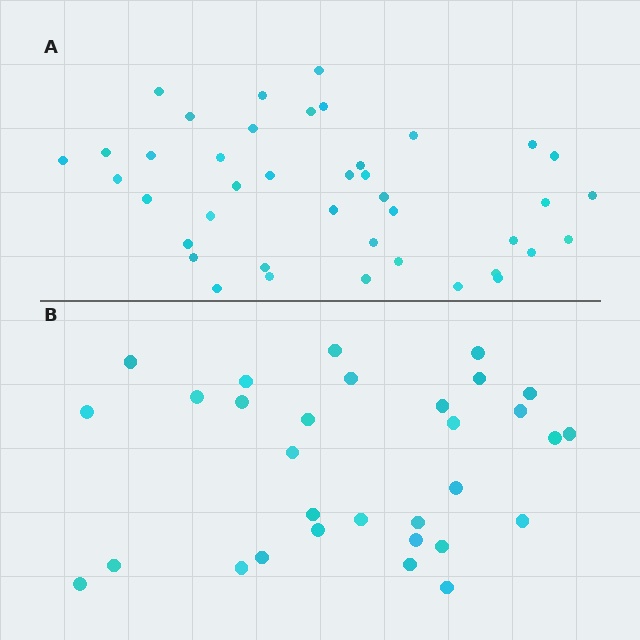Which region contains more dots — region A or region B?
Region A (the top region) has more dots.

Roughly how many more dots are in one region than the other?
Region A has roughly 10 or so more dots than region B.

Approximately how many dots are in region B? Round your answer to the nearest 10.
About 30 dots. (The exact count is 31, which rounds to 30.)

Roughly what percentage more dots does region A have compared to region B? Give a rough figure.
About 30% more.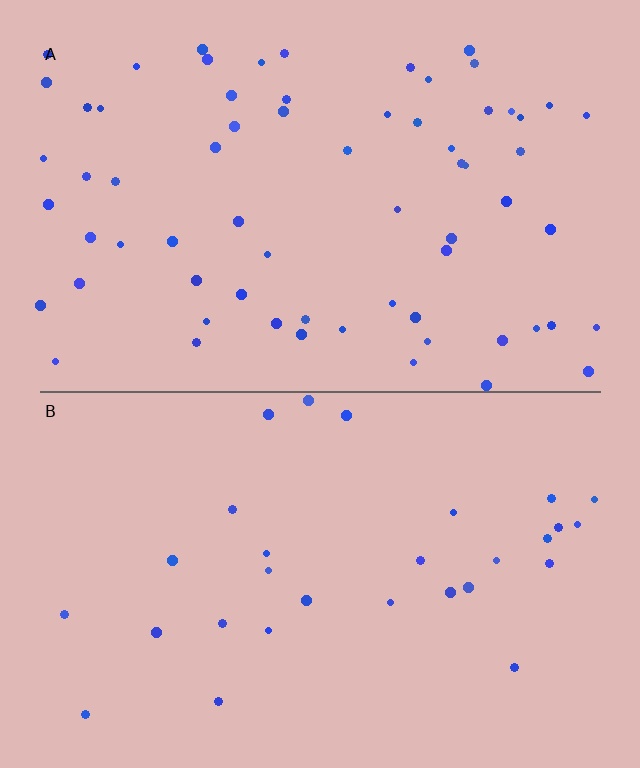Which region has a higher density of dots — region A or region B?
A (the top).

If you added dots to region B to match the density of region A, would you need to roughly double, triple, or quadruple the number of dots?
Approximately double.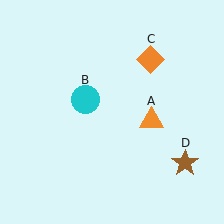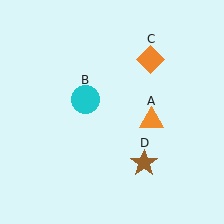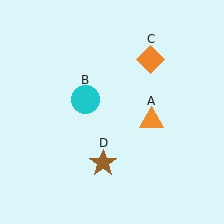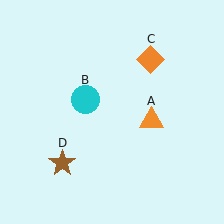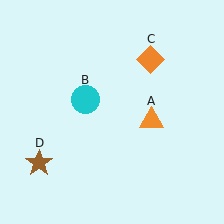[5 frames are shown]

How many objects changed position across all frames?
1 object changed position: brown star (object D).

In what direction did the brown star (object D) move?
The brown star (object D) moved left.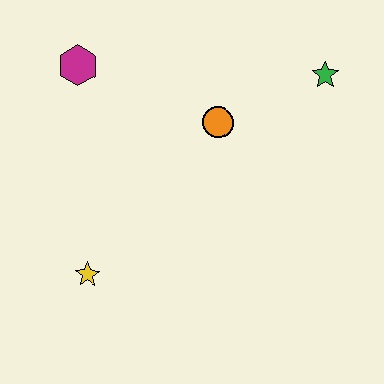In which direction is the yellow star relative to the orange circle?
The yellow star is below the orange circle.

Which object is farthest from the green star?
The yellow star is farthest from the green star.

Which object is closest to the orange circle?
The green star is closest to the orange circle.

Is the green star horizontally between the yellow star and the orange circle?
No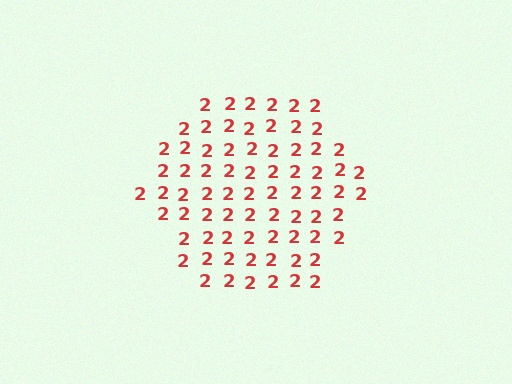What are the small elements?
The small elements are digit 2's.